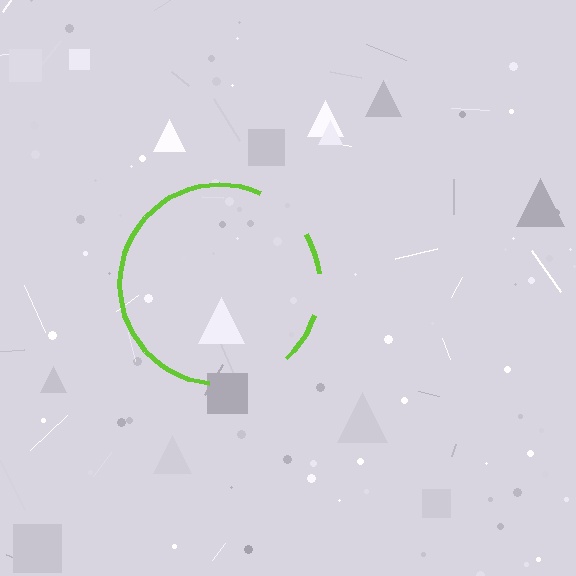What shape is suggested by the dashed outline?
The dashed outline suggests a circle.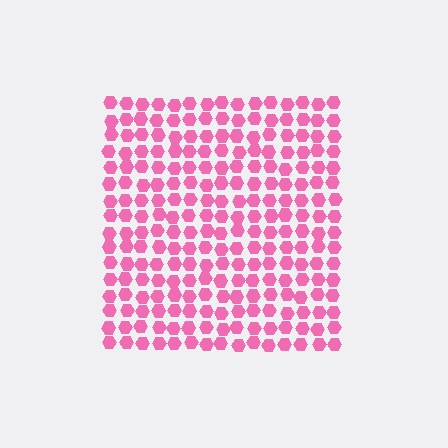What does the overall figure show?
The overall figure shows a square.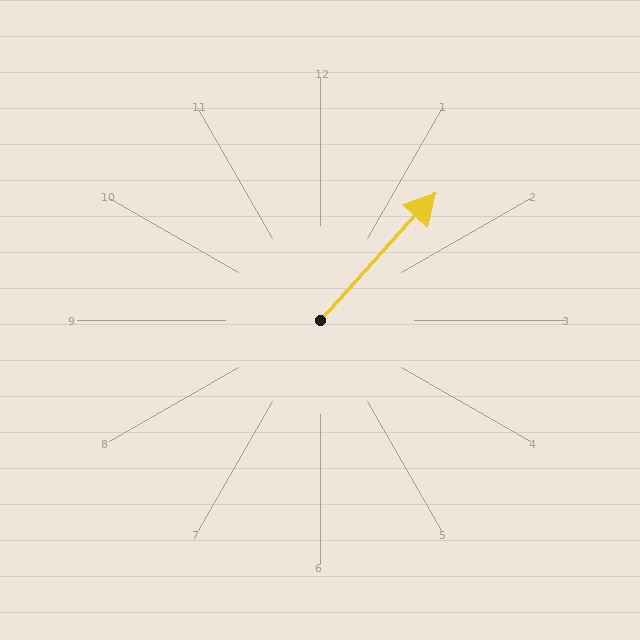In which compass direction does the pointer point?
Northeast.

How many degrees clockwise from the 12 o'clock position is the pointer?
Approximately 42 degrees.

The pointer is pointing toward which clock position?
Roughly 1 o'clock.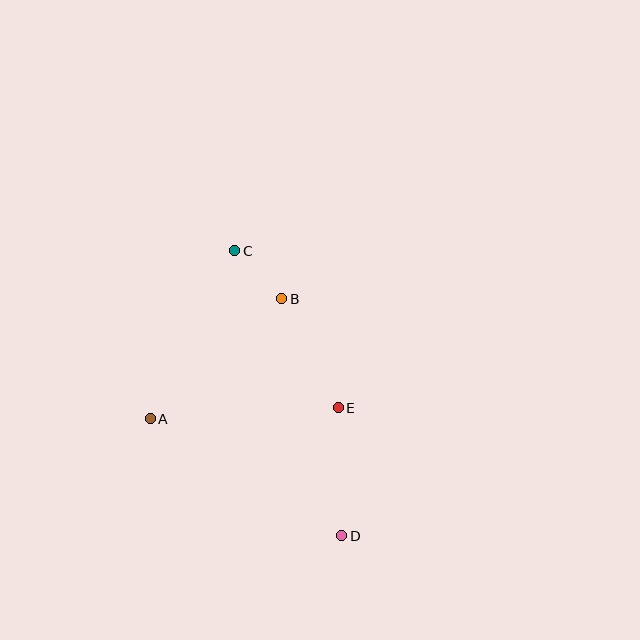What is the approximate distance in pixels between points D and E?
The distance between D and E is approximately 128 pixels.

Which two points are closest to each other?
Points B and C are closest to each other.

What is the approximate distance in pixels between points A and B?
The distance between A and B is approximately 178 pixels.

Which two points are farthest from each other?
Points C and D are farthest from each other.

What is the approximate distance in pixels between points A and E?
The distance between A and E is approximately 188 pixels.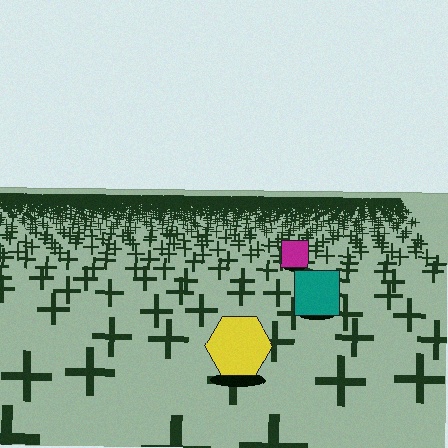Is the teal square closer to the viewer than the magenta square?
Yes. The teal square is closer — you can tell from the texture gradient: the ground texture is coarser near it.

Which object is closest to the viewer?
The yellow hexagon is closest. The texture marks near it are larger and more spread out.